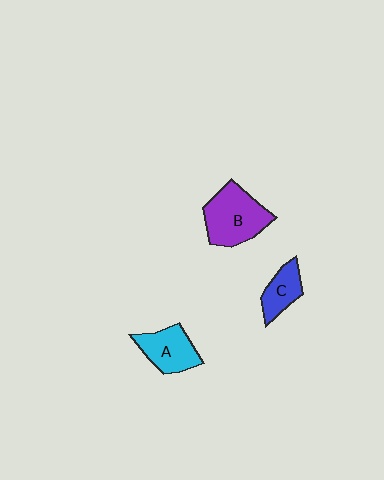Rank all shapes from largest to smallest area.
From largest to smallest: B (purple), A (cyan), C (blue).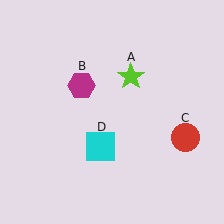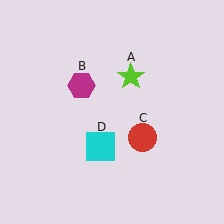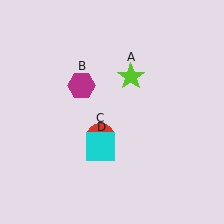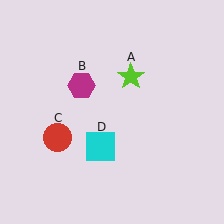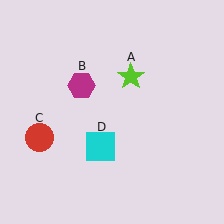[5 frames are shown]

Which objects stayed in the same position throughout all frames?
Lime star (object A) and magenta hexagon (object B) and cyan square (object D) remained stationary.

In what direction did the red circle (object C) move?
The red circle (object C) moved left.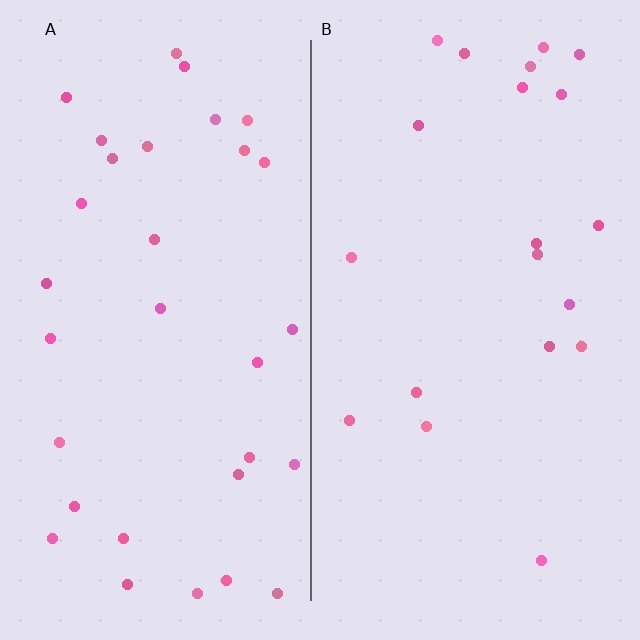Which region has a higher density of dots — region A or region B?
A (the left).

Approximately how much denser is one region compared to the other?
Approximately 1.6× — region A over region B.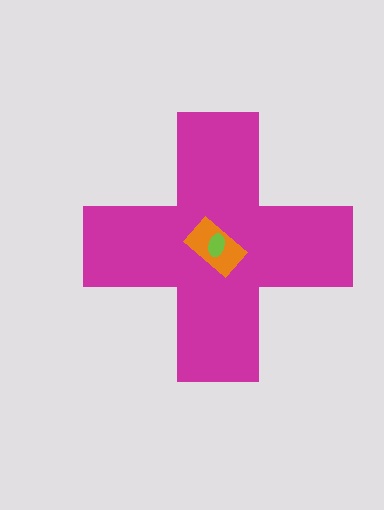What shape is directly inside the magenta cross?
The orange rectangle.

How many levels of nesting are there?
3.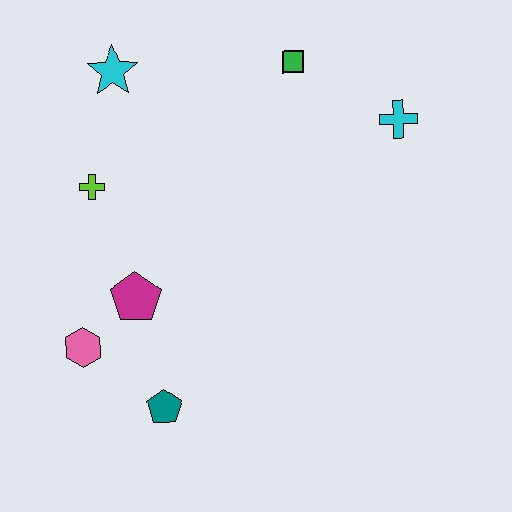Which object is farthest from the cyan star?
The teal pentagon is farthest from the cyan star.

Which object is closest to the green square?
The cyan cross is closest to the green square.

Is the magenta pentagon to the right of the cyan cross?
No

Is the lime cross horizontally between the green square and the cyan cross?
No